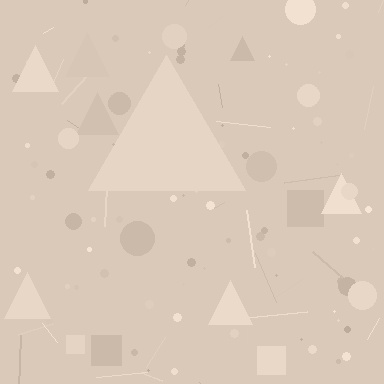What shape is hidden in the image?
A triangle is hidden in the image.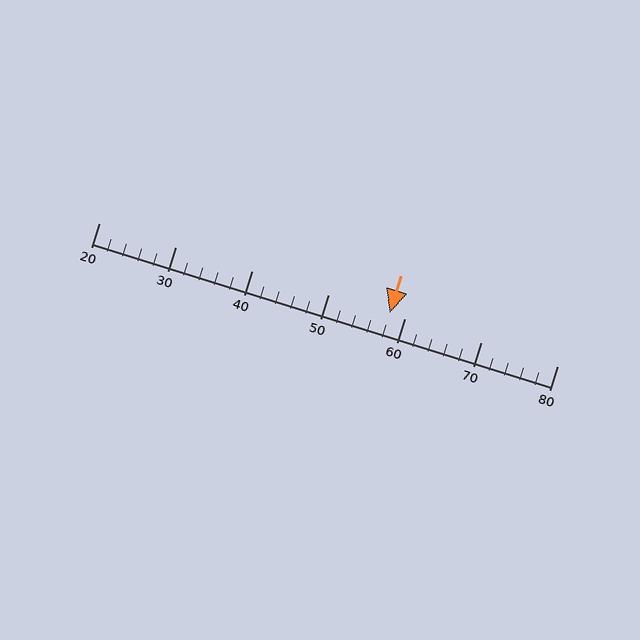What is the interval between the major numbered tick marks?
The major tick marks are spaced 10 units apart.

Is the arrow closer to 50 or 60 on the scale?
The arrow is closer to 60.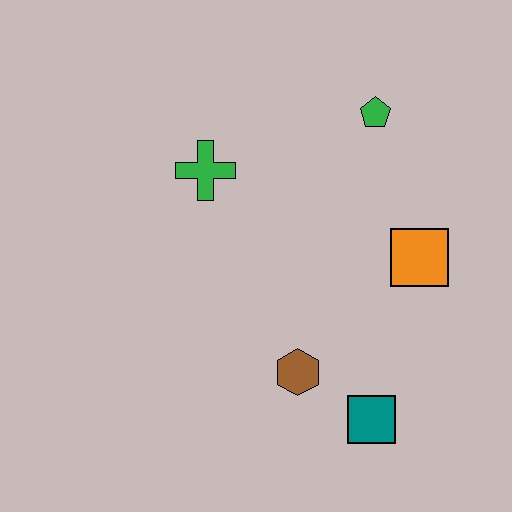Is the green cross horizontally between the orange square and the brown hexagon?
No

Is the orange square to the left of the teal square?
No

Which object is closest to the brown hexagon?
The teal square is closest to the brown hexagon.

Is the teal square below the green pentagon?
Yes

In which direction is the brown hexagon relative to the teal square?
The brown hexagon is to the left of the teal square.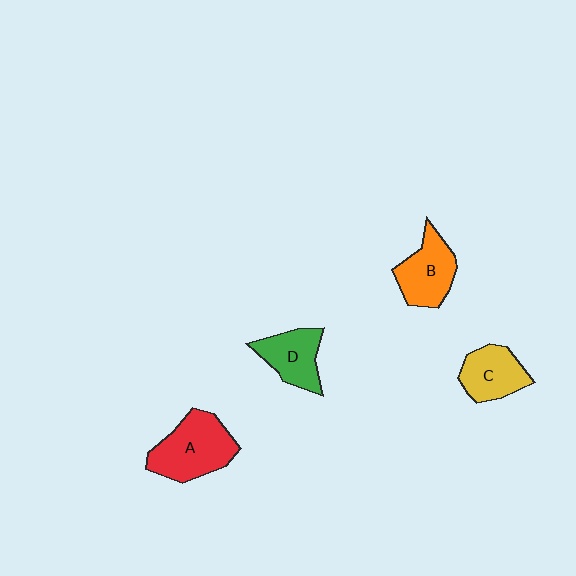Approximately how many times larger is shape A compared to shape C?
Approximately 1.5 times.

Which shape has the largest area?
Shape A (red).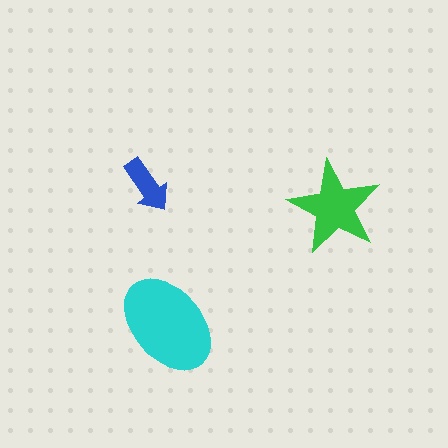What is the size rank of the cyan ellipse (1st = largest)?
1st.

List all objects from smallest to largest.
The blue arrow, the green star, the cyan ellipse.